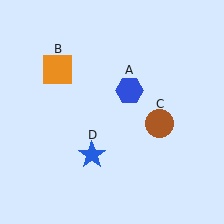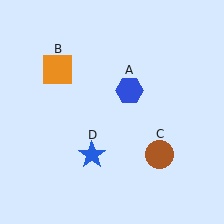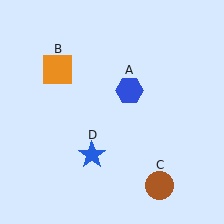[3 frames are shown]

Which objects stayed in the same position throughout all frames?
Blue hexagon (object A) and orange square (object B) and blue star (object D) remained stationary.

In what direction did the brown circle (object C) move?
The brown circle (object C) moved down.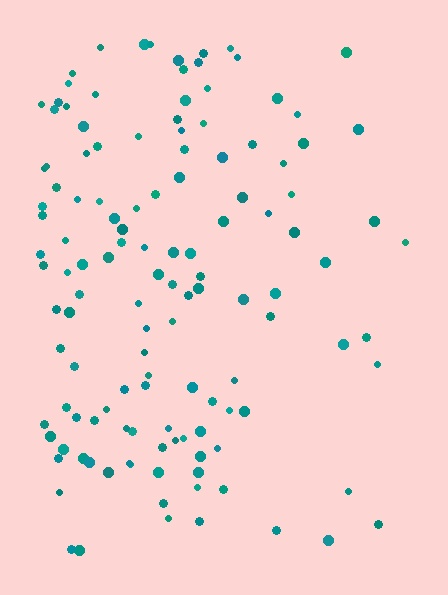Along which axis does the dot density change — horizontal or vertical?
Horizontal.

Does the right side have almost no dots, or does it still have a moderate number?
Still a moderate number, just noticeably fewer than the left.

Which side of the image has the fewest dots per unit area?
The right.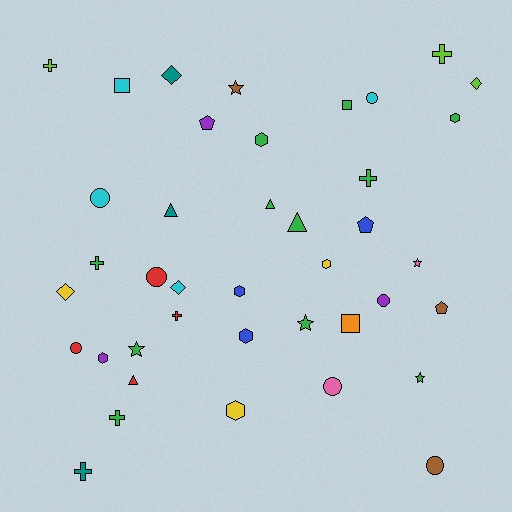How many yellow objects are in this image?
There are 3 yellow objects.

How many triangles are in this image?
There are 4 triangles.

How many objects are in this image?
There are 40 objects.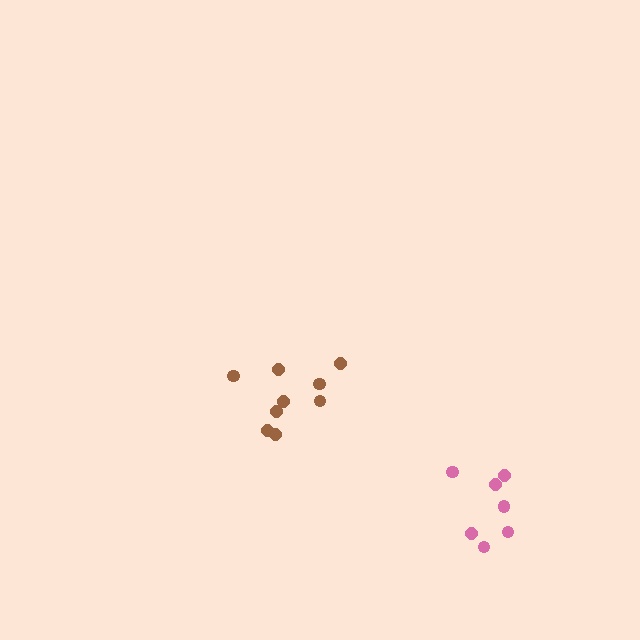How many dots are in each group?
Group 1: 9 dots, Group 2: 7 dots (16 total).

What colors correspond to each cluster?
The clusters are colored: brown, pink.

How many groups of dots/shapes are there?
There are 2 groups.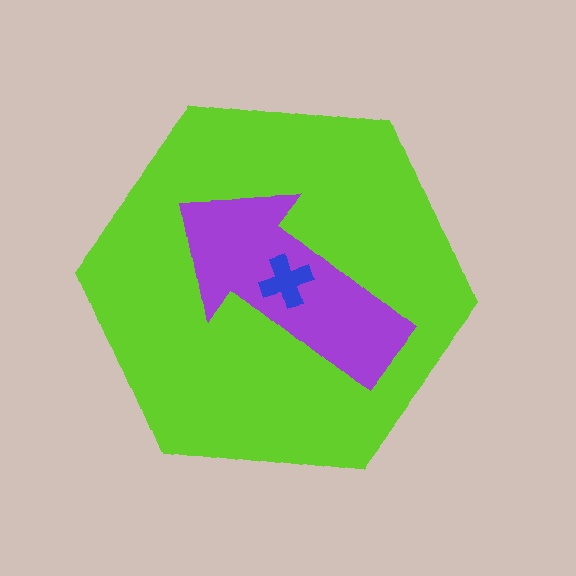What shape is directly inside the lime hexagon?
The purple arrow.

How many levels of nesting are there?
3.